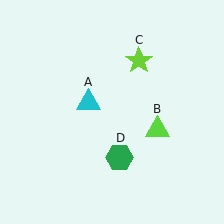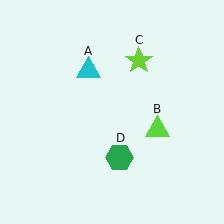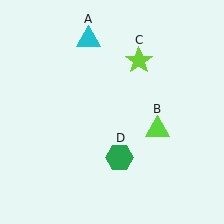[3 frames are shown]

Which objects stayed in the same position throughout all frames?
Lime triangle (object B) and lime star (object C) and green hexagon (object D) remained stationary.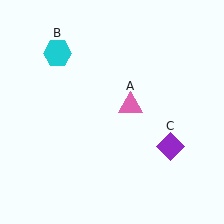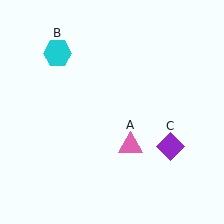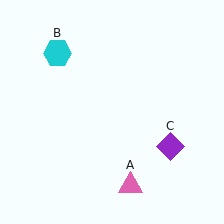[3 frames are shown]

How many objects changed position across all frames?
1 object changed position: pink triangle (object A).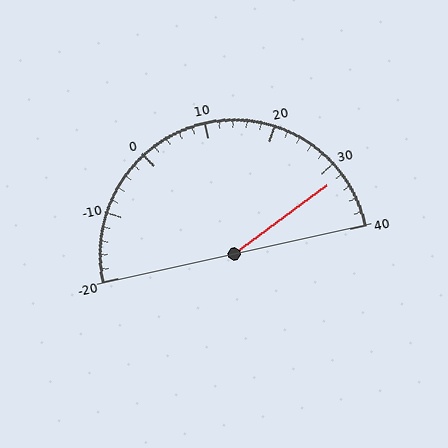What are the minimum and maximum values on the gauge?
The gauge ranges from -20 to 40.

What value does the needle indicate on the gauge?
The needle indicates approximately 32.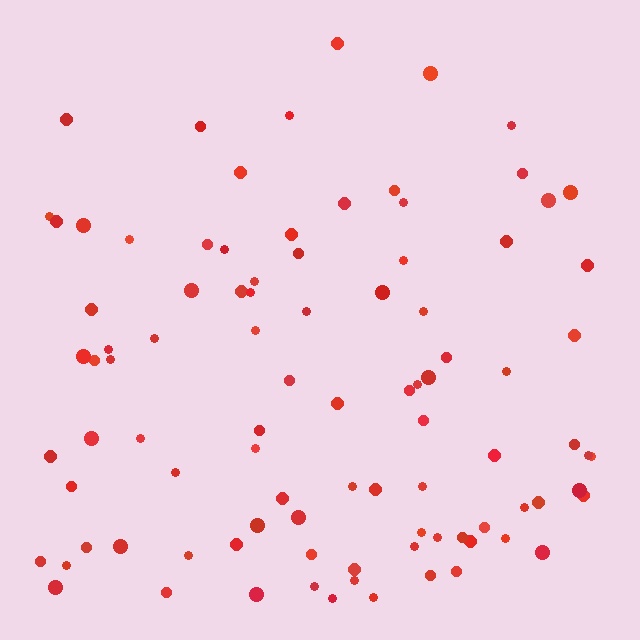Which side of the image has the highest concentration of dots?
The bottom.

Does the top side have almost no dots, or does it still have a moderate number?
Still a moderate number, just noticeably fewer than the bottom.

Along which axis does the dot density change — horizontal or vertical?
Vertical.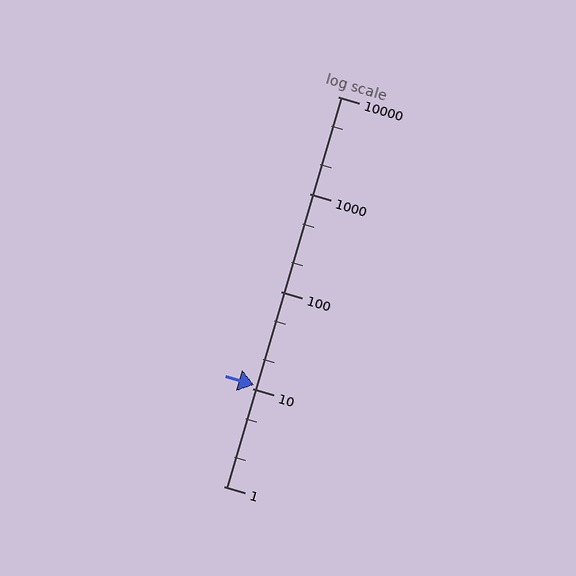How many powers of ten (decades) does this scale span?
The scale spans 4 decades, from 1 to 10000.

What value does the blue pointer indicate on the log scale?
The pointer indicates approximately 11.